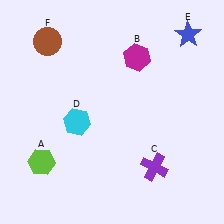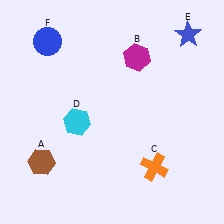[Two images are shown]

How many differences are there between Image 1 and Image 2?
There are 3 differences between the two images.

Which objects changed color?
A changed from lime to brown. C changed from purple to orange. F changed from brown to blue.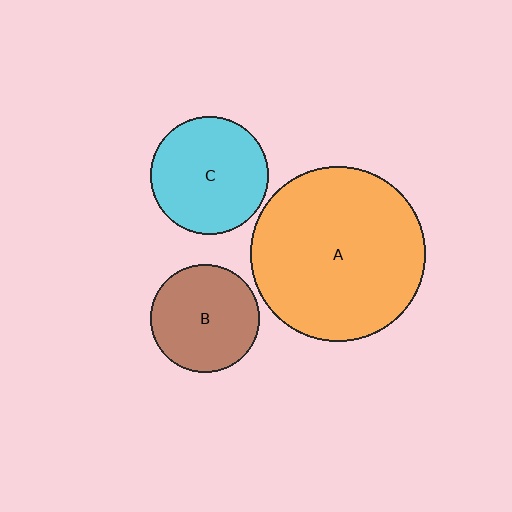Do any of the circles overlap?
No, none of the circles overlap.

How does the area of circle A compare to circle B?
Approximately 2.6 times.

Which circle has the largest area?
Circle A (orange).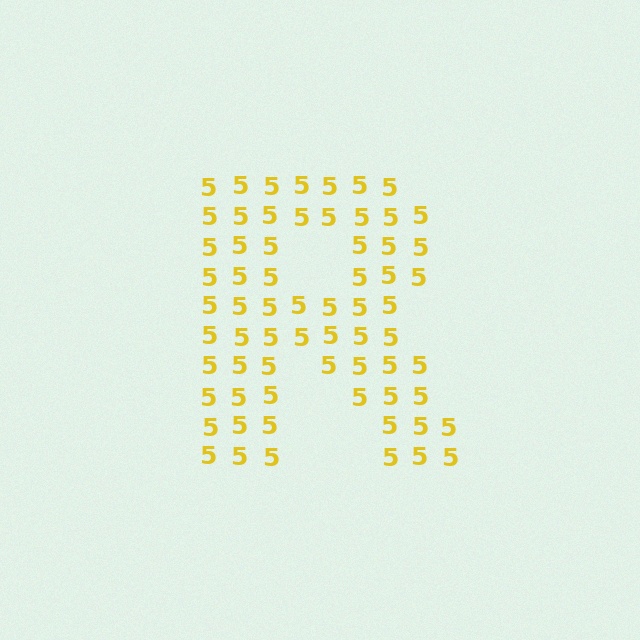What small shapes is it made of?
It is made of small digit 5's.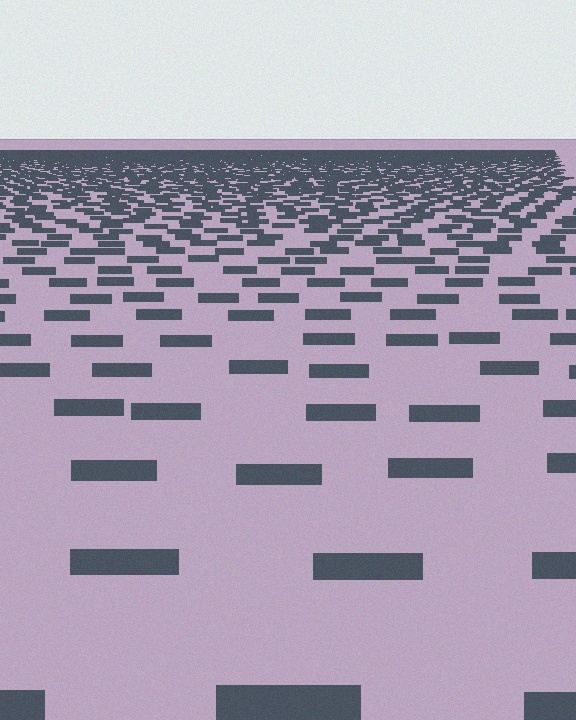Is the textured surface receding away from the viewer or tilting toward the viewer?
The surface is receding away from the viewer. Texture elements get smaller and denser toward the top.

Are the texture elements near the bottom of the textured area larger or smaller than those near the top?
Larger. Near the bottom, elements are closer to the viewer and appear at a bigger on-screen size.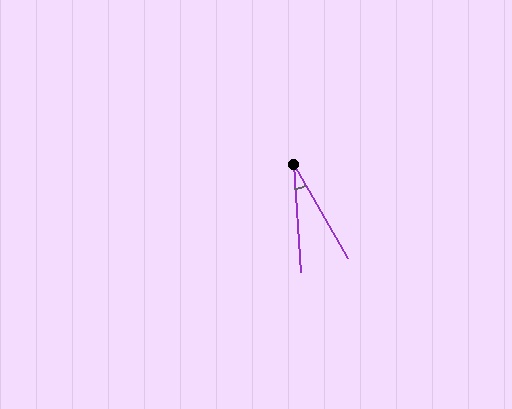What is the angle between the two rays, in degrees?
Approximately 26 degrees.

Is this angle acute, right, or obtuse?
It is acute.